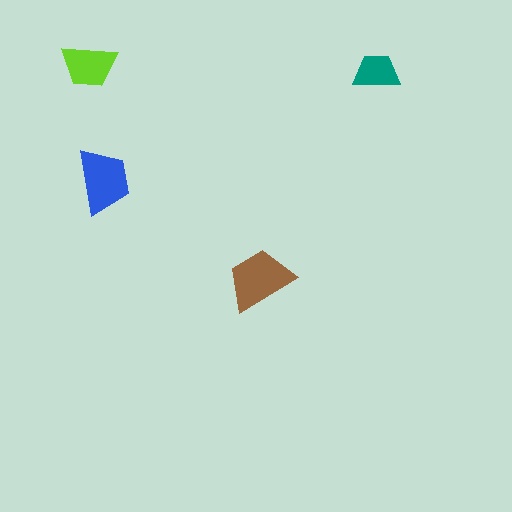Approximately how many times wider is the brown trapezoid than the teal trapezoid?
About 1.5 times wider.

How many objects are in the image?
There are 4 objects in the image.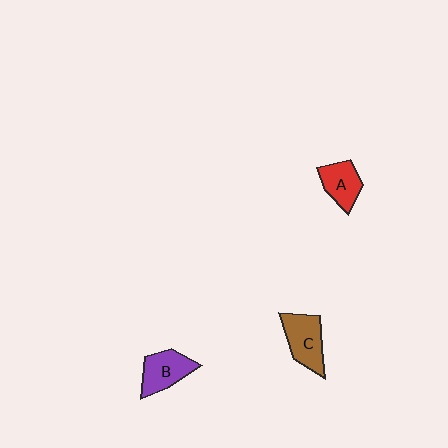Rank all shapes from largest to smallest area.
From largest to smallest: C (brown), B (purple), A (red).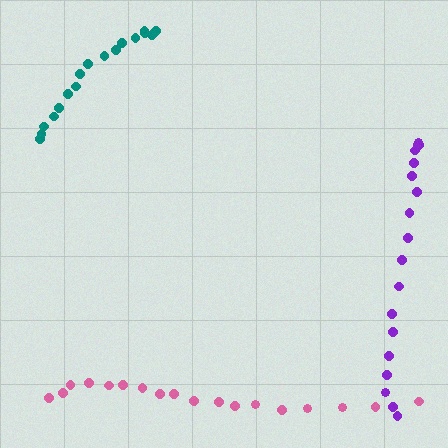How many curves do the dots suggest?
There are 3 distinct paths.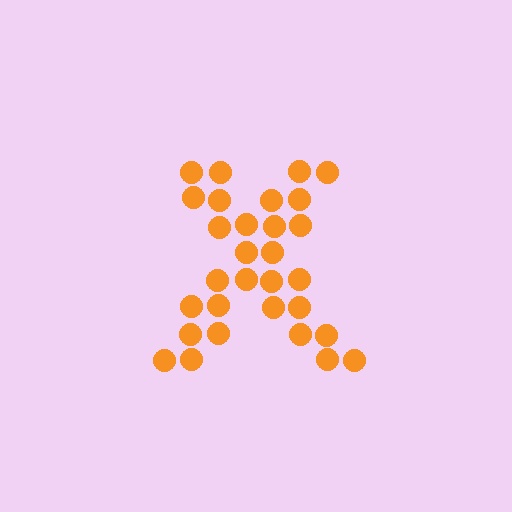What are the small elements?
The small elements are circles.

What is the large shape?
The large shape is the letter X.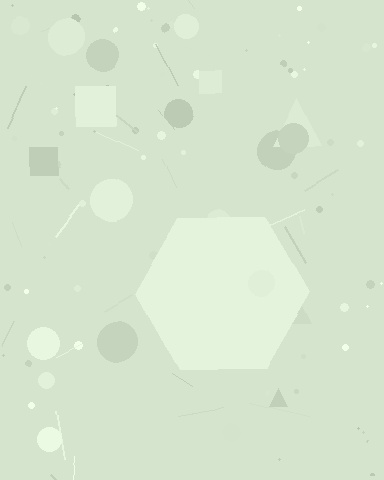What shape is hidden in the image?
A hexagon is hidden in the image.